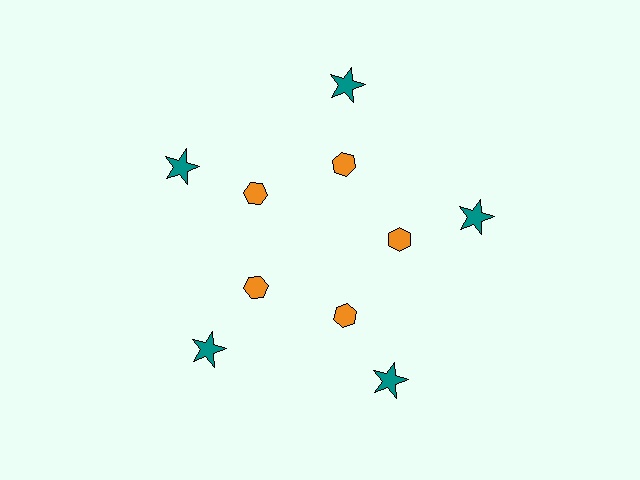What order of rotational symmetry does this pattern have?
This pattern has 5-fold rotational symmetry.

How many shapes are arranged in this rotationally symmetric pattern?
There are 10 shapes, arranged in 5 groups of 2.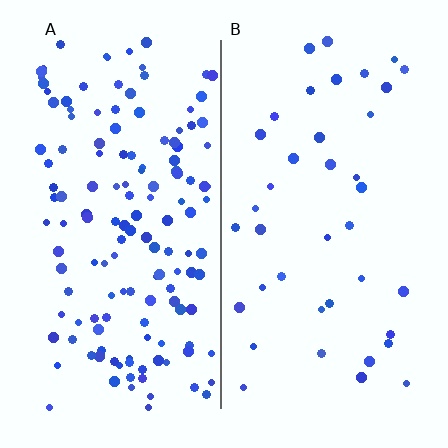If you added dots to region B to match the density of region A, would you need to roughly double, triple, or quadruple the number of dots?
Approximately quadruple.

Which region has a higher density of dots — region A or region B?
A (the left).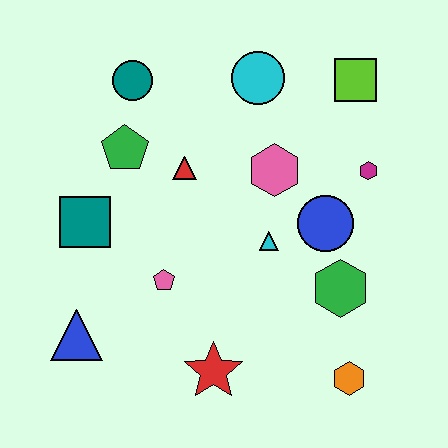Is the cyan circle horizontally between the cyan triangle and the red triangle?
Yes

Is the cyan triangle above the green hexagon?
Yes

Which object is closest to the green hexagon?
The blue circle is closest to the green hexagon.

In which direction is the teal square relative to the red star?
The teal square is above the red star.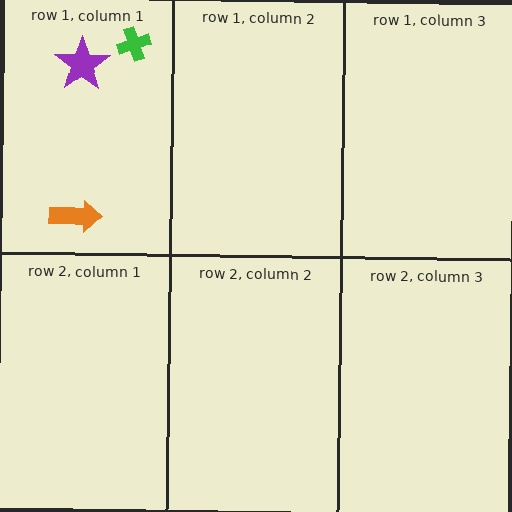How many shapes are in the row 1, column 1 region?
3.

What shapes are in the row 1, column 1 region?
The green cross, the orange arrow, the purple star.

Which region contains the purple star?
The row 1, column 1 region.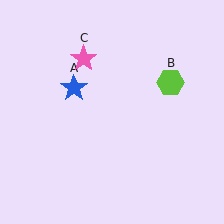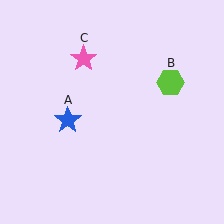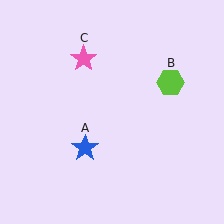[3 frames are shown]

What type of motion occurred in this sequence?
The blue star (object A) rotated counterclockwise around the center of the scene.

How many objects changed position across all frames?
1 object changed position: blue star (object A).